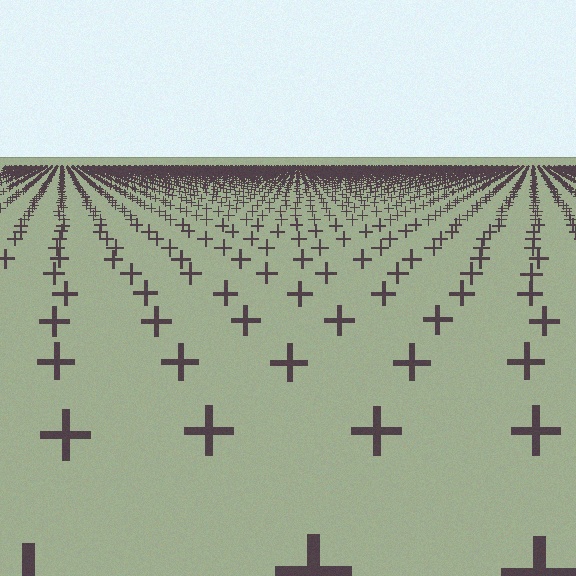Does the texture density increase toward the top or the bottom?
Density increases toward the top.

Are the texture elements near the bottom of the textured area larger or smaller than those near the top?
Larger. Near the bottom, elements are closer to the viewer and appear at a bigger on-screen size.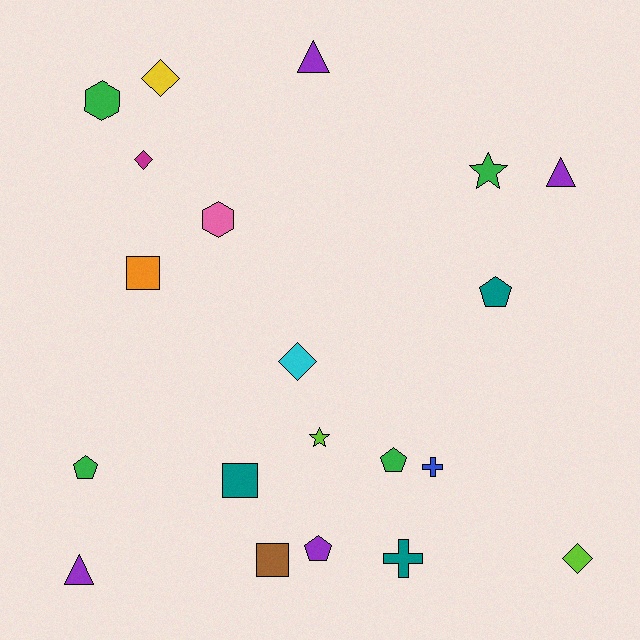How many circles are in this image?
There are no circles.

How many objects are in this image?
There are 20 objects.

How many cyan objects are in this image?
There is 1 cyan object.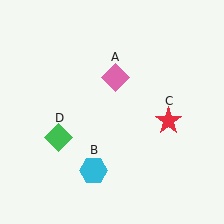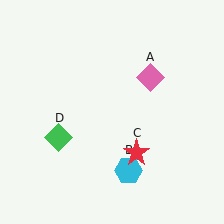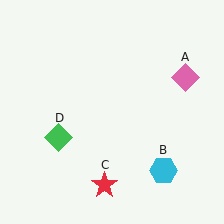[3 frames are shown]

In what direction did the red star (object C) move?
The red star (object C) moved down and to the left.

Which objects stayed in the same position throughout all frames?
Green diamond (object D) remained stationary.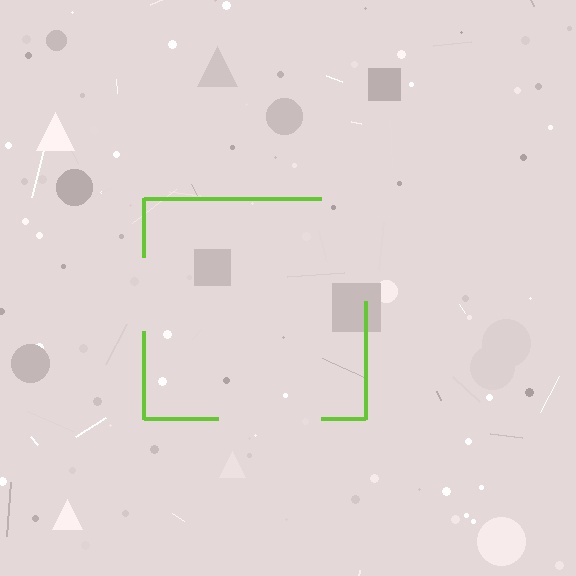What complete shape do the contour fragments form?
The contour fragments form a square.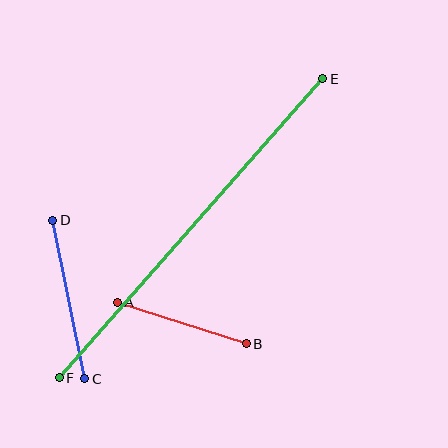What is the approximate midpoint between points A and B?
The midpoint is at approximately (182, 323) pixels.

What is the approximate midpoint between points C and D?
The midpoint is at approximately (69, 299) pixels.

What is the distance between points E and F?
The distance is approximately 399 pixels.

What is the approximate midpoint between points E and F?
The midpoint is at approximately (191, 228) pixels.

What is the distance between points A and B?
The distance is approximately 136 pixels.